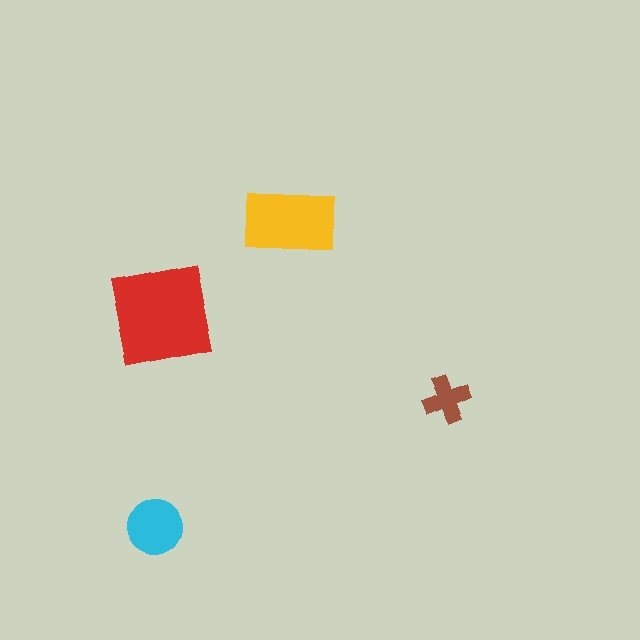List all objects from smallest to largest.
The brown cross, the cyan circle, the yellow rectangle, the red square.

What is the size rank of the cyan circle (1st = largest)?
3rd.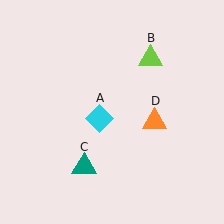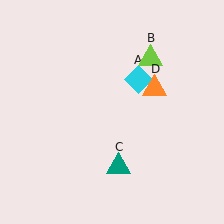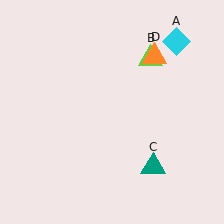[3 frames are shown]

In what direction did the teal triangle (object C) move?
The teal triangle (object C) moved right.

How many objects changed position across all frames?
3 objects changed position: cyan diamond (object A), teal triangle (object C), orange triangle (object D).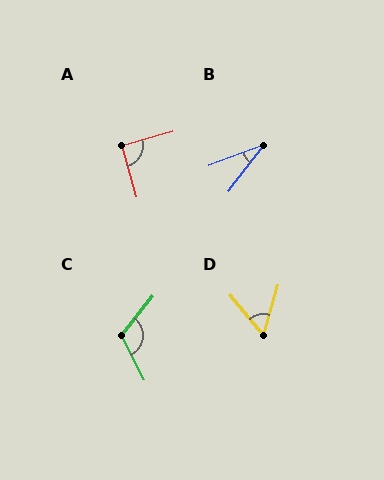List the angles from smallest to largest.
B (32°), D (56°), A (90°), C (115°).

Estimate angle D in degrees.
Approximately 56 degrees.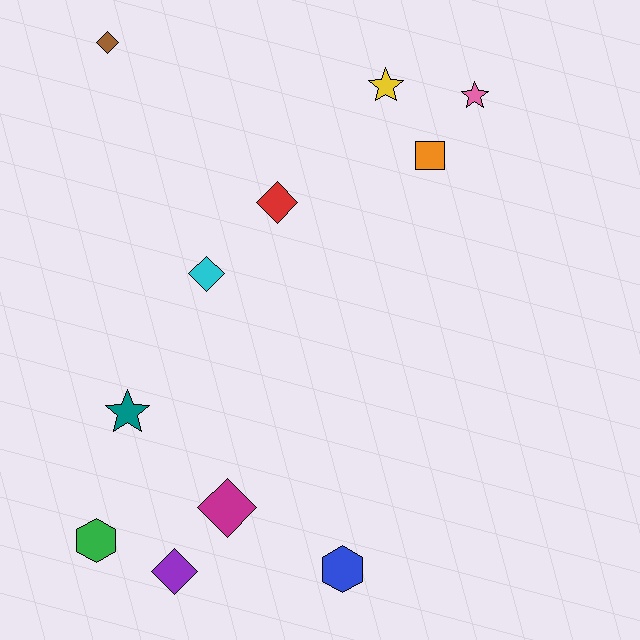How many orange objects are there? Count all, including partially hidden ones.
There is 1 orange object.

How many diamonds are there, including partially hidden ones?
There are 5 diamonds.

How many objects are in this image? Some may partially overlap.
There are 11 objects.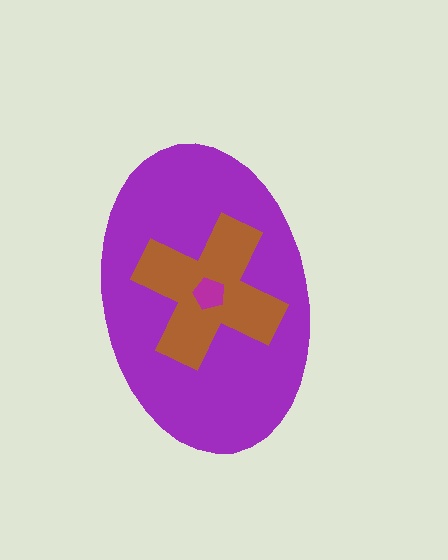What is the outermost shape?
The purple ellipse.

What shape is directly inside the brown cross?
The magenta pentagon.